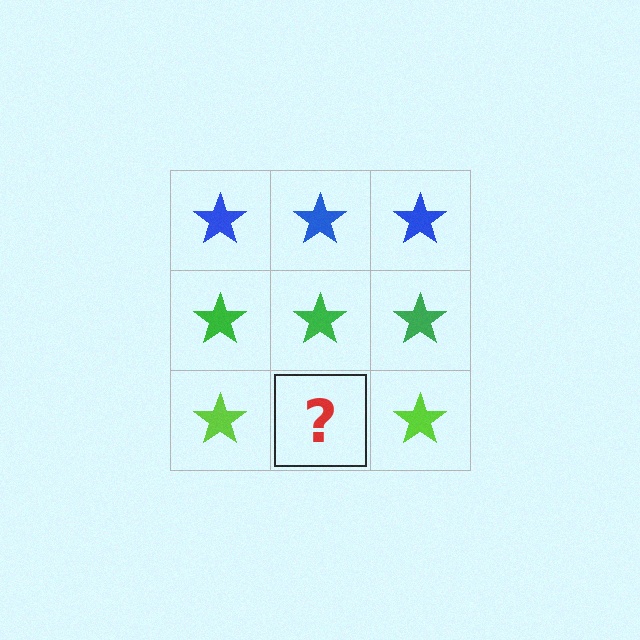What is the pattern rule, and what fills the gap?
The rule is that each row has a consistent color. The gap should be filled with a lime star.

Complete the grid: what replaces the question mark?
The question mark should be replaced with a lime star.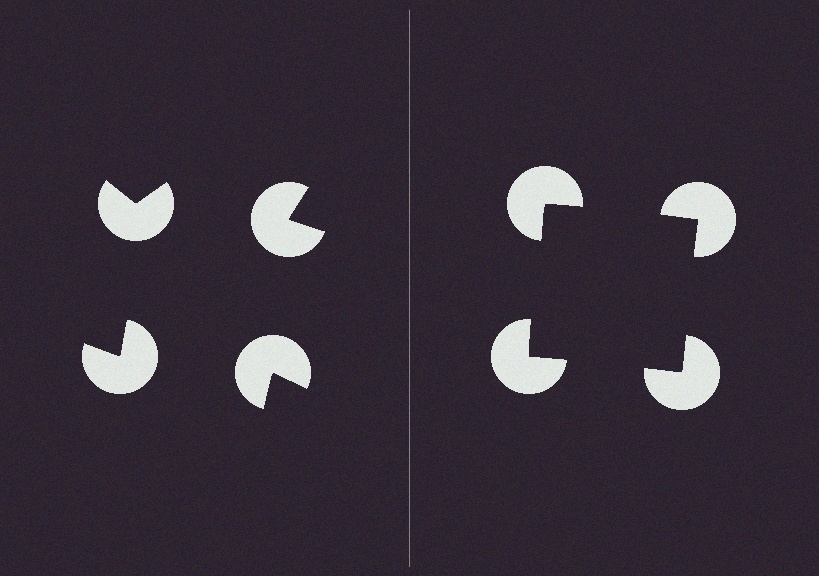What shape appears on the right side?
An illusory square.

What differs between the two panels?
The pac-man discs are positioned identically on both sides; only the wedge orientations differ. On the right they align to a square; on the left they are misaligned.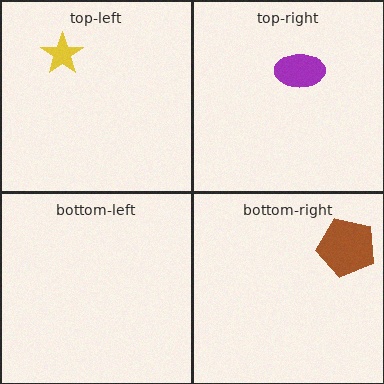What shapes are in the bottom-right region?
The brown pentagon.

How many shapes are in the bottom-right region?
1.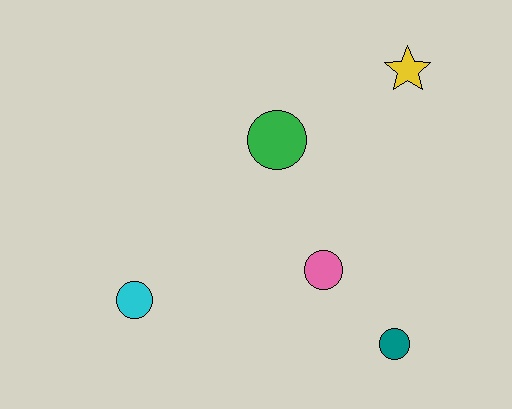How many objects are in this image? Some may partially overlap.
There are 5 objects.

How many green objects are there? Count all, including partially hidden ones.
There is 1 green object.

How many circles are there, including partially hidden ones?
There are 4 circles.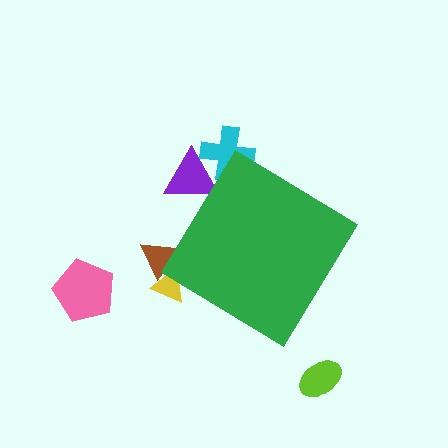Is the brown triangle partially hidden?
Yes, the brown triangle is partially hidden behind the green diamond.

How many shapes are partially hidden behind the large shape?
4 shapes are partially hidden.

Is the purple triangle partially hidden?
Yes, the purple triangle is partially hidden behind the green diamond.